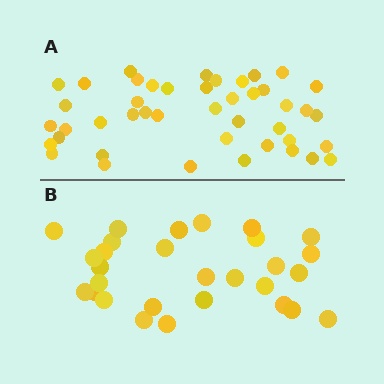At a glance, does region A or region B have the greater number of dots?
Region A (the top region) has more dots.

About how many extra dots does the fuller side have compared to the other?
Region A has approximately 15 more dots than region B.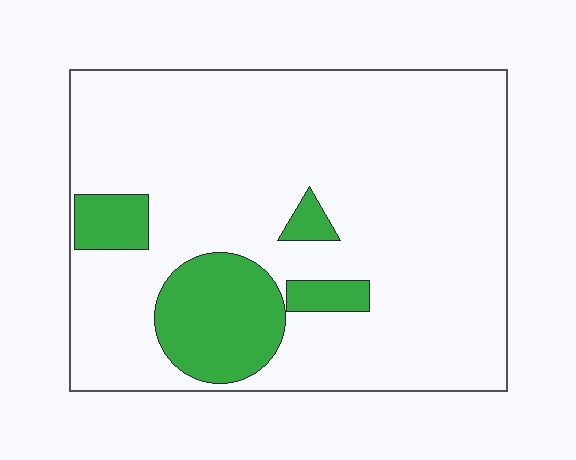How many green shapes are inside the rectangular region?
4.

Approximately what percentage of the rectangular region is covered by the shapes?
Approximately 15%.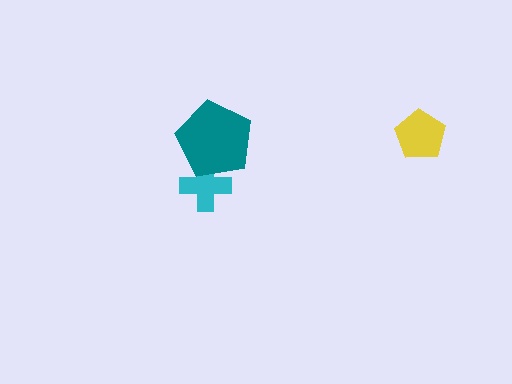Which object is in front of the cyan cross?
The teal pentagon is in front of the cyan cross.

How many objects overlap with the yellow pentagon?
0 objects overlap with the yellow pentagon.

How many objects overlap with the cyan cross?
1 object overlaps with the cyan cross.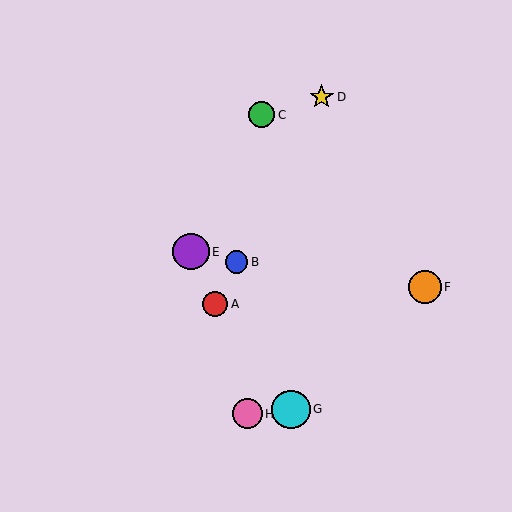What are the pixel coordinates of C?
Object C is at (262, 115).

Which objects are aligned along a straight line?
Objects A, B, D are aligned along a straight line.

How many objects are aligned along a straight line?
3 objects (A, B, D) are aligned along a straight line.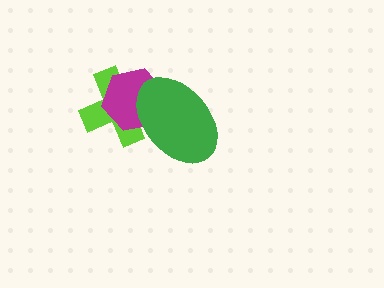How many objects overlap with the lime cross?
2 objects overlap with the lime cross.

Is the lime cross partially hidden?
Yes, it is partially covered by another shape.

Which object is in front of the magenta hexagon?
The green ellipse is in front of the magenta hexagon.